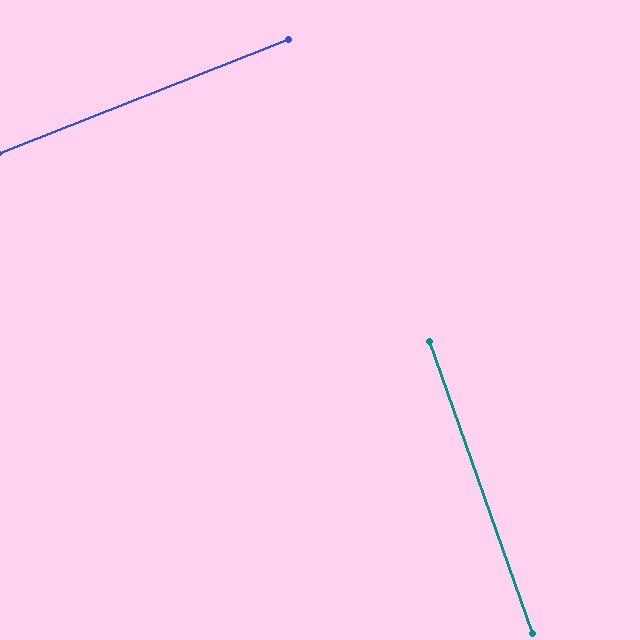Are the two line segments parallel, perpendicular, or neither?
Perpendicular — they meet at approximately 88°.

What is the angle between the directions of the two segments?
Approximately 88 degrees.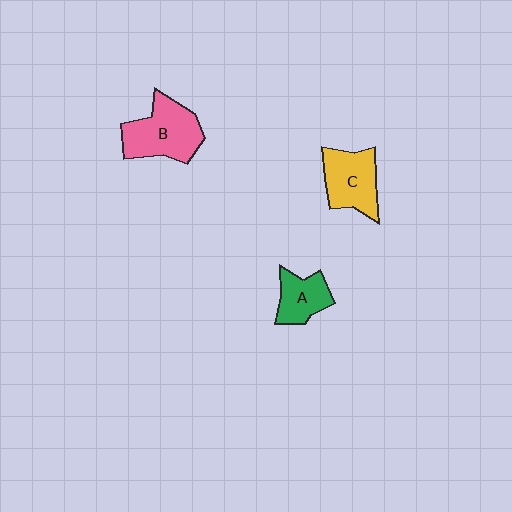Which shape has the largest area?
Shape B (pink).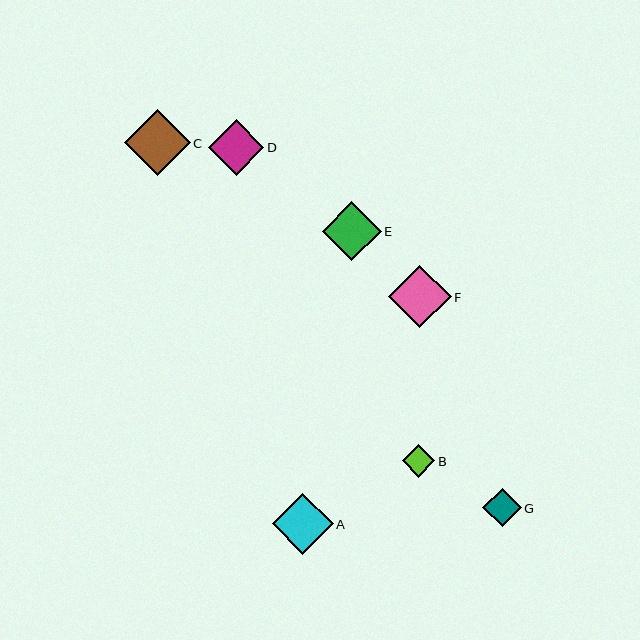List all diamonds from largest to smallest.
From largest to smallest: C, F, A, E, D, G, B.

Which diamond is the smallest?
Diamond B is the smallest with a size of approximately 32 pixels.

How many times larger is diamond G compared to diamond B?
Diamond G is approximately 1.2 times the size of diamond B.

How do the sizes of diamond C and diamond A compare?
Diamond C and diamond A are approximately the same size.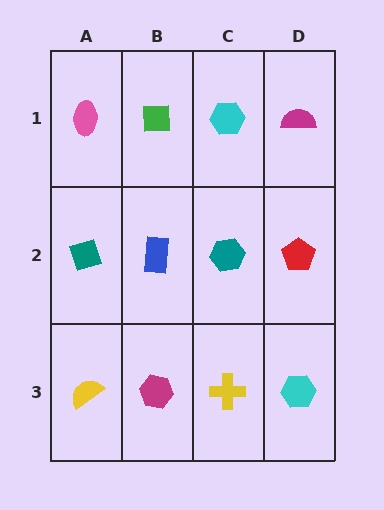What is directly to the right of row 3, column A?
A magenta hexagon.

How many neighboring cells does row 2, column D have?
3.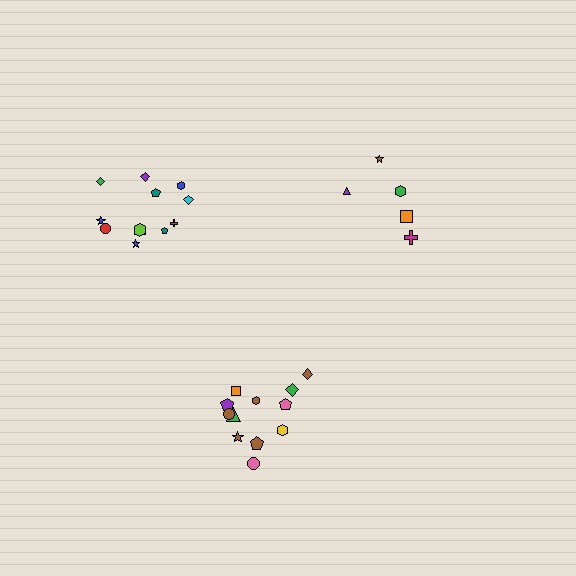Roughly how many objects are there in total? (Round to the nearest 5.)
Roughly 30 objects in total.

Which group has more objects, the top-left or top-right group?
The top-left group.